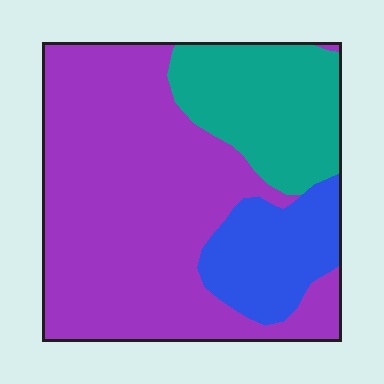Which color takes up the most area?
Purple, at roughly 60%.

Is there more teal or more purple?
Purple.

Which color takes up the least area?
Blue, at roughly 15%.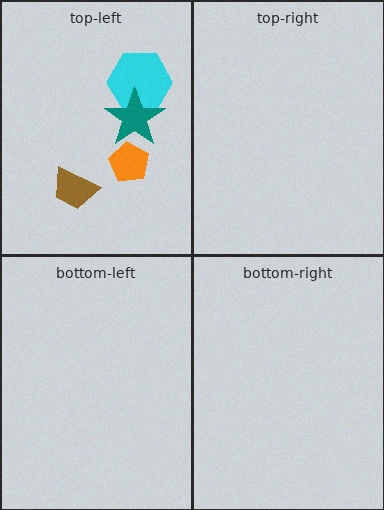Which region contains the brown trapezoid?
The top-left region.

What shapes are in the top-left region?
The cyan hexagon, the brown trapezoid, the orange pentagon, the teal star.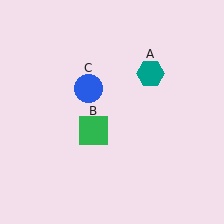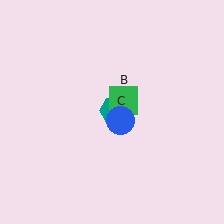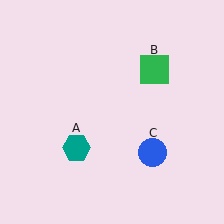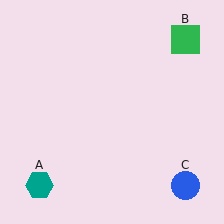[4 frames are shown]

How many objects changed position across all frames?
3 objects changed position: teal hexagon (object A), green square (object B), blue circle (object C).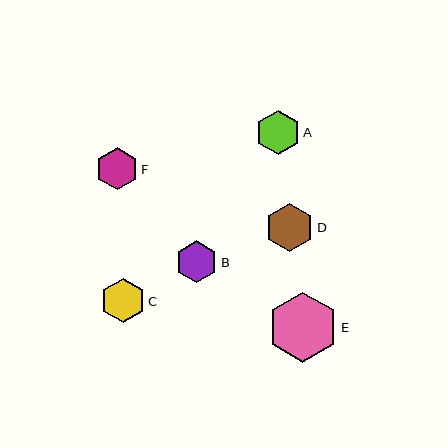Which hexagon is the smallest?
Hexagon B is the smallest with a size of approximately 42 pixels.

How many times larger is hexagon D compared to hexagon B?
Hexagon D is approximately 1.2 times the size of hexagon B.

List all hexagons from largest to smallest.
From largest to smallest: E, D, A, C, F, B.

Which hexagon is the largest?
Hexagon E is the largest with a size of approximately 70 pixels.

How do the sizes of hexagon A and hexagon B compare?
Hexagon A and hexagon B are approximately the same size.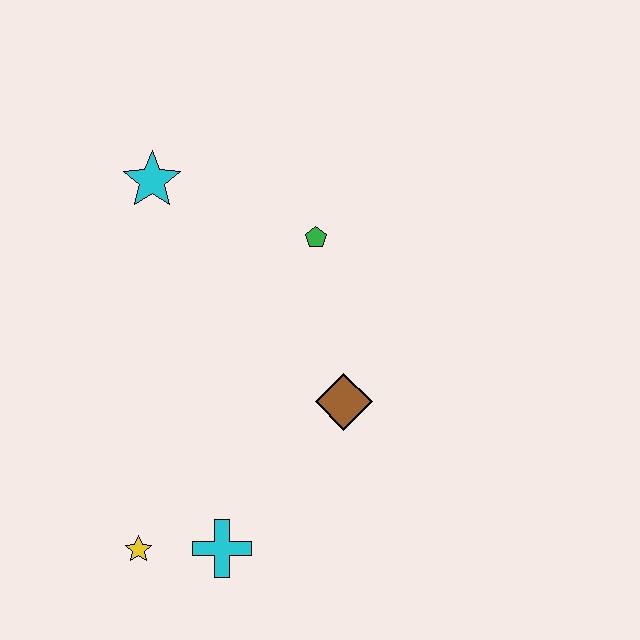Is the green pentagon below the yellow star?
No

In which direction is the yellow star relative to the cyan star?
The yellow star is below the cyan star.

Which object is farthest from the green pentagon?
The yellow star is farthest from the green pentagon.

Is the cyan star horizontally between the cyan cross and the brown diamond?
No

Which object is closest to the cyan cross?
The yellow star is closest to the cyan cross.